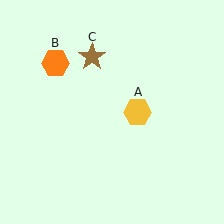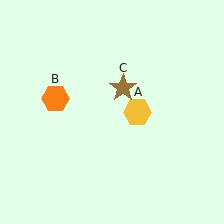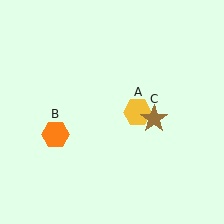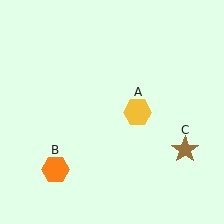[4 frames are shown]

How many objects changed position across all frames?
2 objects changed position: orange hexagon (object B), brown star (object C).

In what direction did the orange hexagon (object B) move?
The orange hexagon (object B) moved down.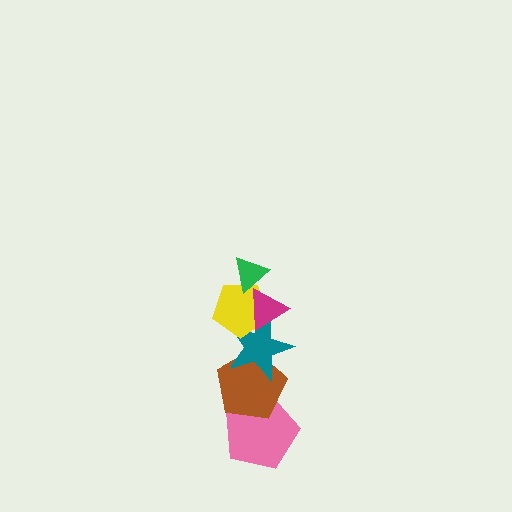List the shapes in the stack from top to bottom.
From top to bottom: the green triangle, the magenta triangle, the yellow pentagon, the teal star, the brown pentagon, the pink pentagon.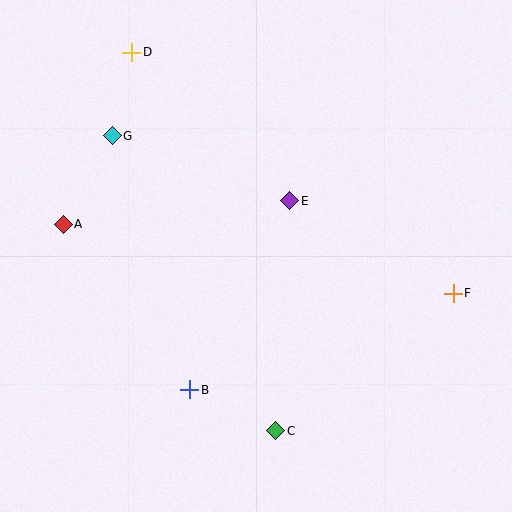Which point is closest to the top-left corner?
Point D is closest to the top-left corner.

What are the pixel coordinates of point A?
Point A is at (63, 224).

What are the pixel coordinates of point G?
Point G is at (112, 136).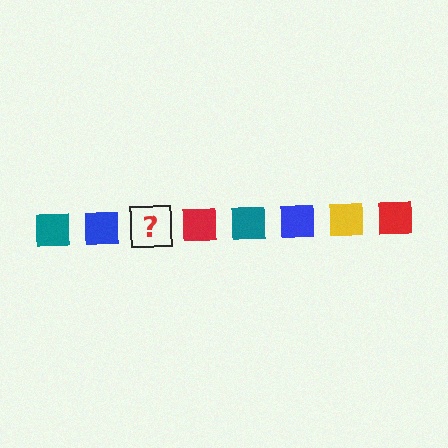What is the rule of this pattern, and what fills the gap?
The rule is that the pattern cycles through teal, blue, yellow, red squares. The gap should be filled with a yellow square.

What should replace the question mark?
The question mark should be replaced with a yellow square.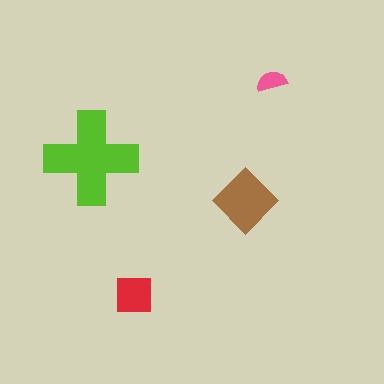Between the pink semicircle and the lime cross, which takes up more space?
The lime cross.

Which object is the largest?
The lime cross.